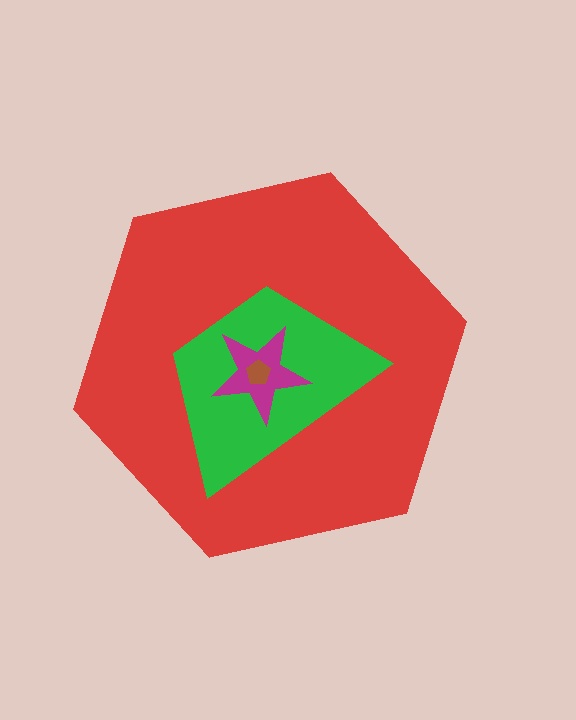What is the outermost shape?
The red hexagon.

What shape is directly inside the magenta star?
The brown pentagon.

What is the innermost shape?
The brown pentagon.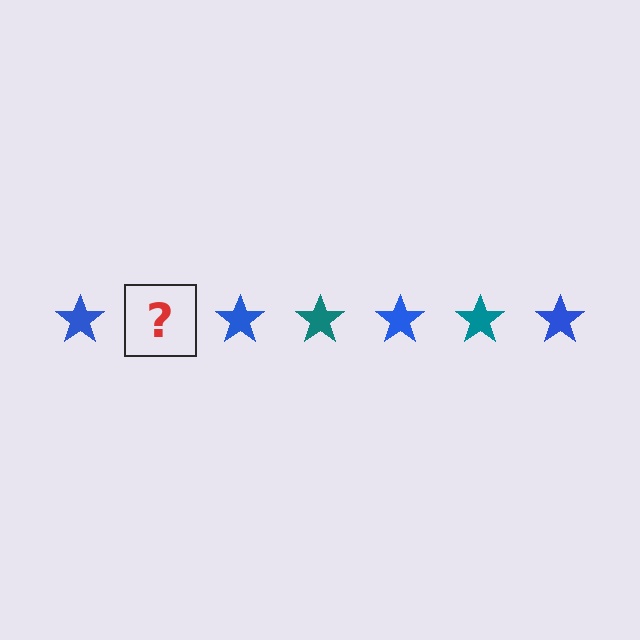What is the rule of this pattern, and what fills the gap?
The rule is that the pattern cycles through blue, teal stars. The gap should be filled with a teal star.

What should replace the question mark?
The question mark should be replaced with a teal star.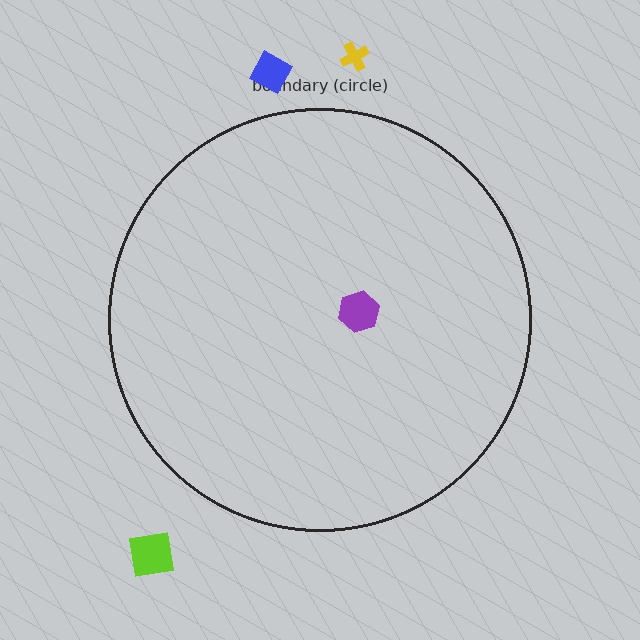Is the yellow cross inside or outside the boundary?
Outside.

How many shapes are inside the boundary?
1 inside, 3 outside.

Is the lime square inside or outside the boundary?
Outside.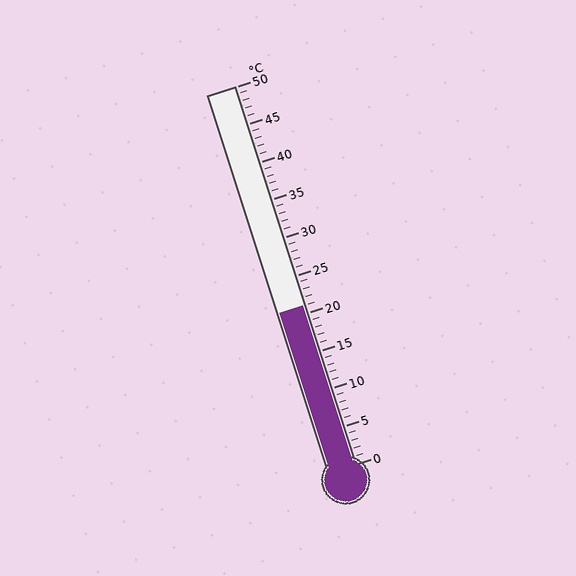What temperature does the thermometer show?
The thermometer shows approximately 21°C.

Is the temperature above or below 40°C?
The temperature is below 40°C.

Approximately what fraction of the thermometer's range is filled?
The thermometer is filled to approximately 40% of its range.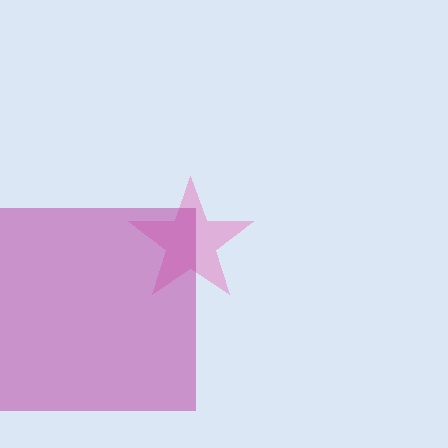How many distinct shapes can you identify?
There are 2 distinct shapes: a pink star, a magenta square.